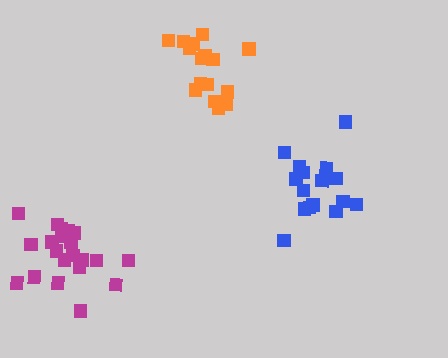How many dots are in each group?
Group 1: 16 dots, Group 2: 17 dots, Group 3: 21 dots (54 total).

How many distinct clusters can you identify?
There are 3 distinct clusters.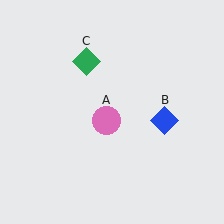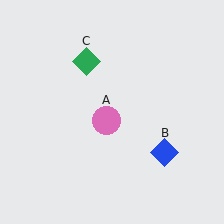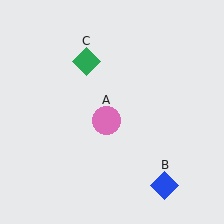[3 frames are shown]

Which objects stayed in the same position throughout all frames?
Pink circle (object A) and green diamond (object C) remained stationary.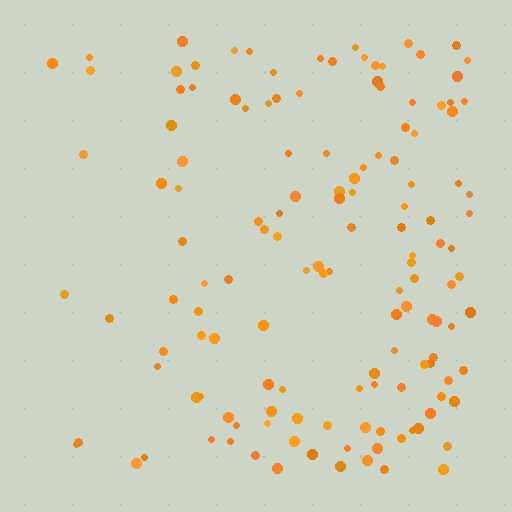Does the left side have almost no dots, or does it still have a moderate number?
Still a moderate number, just noticeably fewer than the right.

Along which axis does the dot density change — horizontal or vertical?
Horizontal.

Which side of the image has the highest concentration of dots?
The right.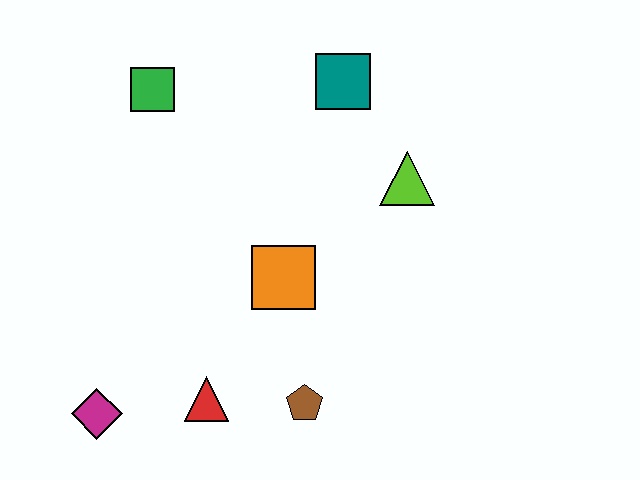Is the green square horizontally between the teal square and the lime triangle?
No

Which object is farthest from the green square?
The brown pentagon is farthest from the green square.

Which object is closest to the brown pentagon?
The red triangle is closest to the brown pentagon.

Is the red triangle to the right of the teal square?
No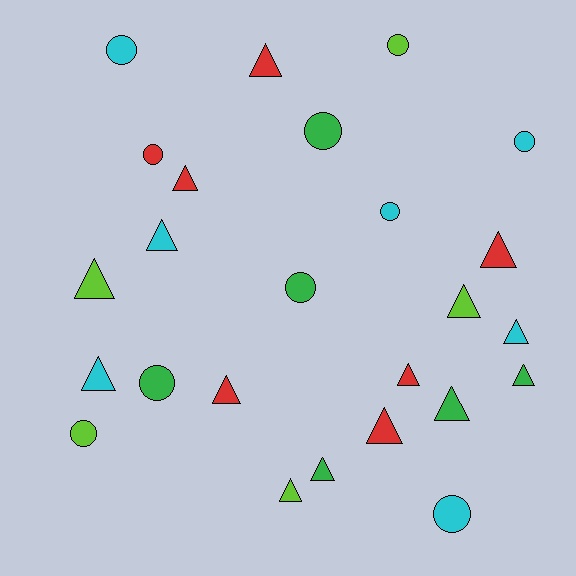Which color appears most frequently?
Red, with 7 objects.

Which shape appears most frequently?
Triangle, with 15 objects.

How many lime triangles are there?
There are 3 lime triangles.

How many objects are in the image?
There are 25 objects.